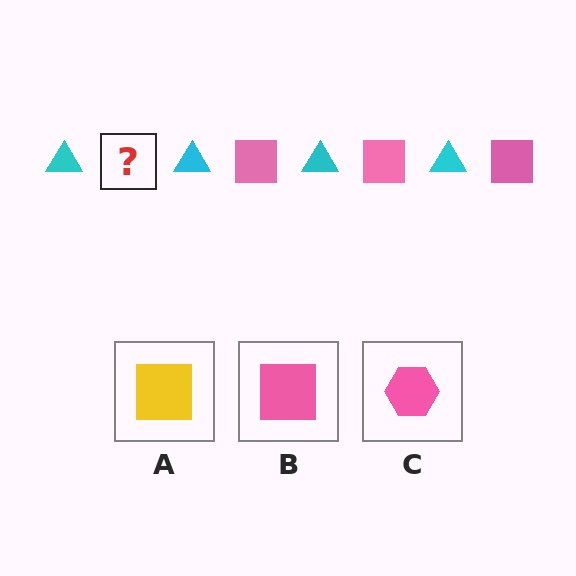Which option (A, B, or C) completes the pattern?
B.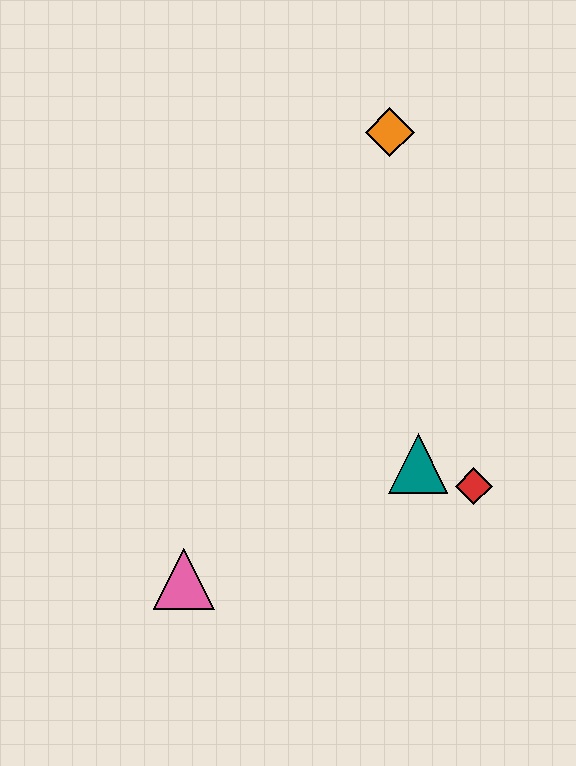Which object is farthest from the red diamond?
The orange diamond is farthest from the red diamond.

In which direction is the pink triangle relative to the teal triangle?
The pink triangle is to the left of the teal triangle.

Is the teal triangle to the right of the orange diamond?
Yes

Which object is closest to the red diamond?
The teal triangle is closest to the red diamond.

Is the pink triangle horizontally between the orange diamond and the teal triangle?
No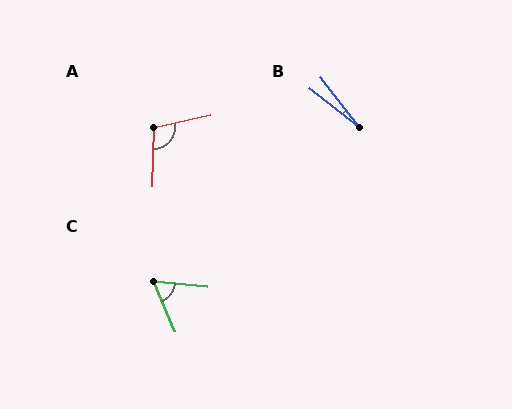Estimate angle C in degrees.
Approximately 61 degrees.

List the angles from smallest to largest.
B (15°), C (61°), A (104°).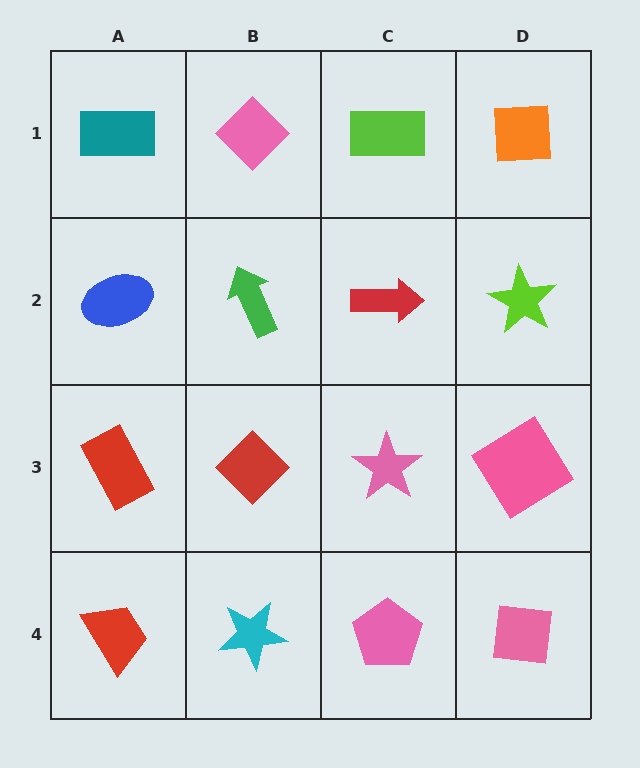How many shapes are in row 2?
4 shapes.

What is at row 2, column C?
A red arrow.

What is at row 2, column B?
A green arrow.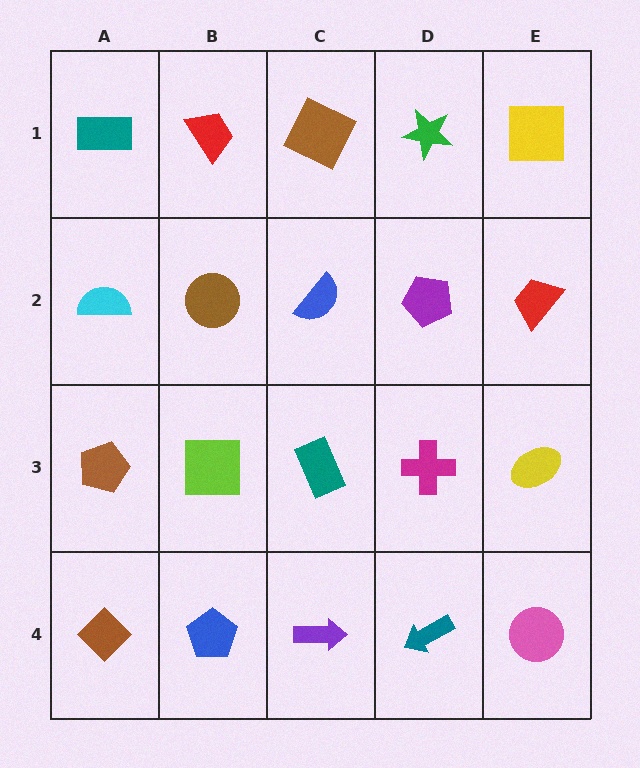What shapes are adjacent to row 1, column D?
A purple pentagon (row 2, column D), a brown square (row 1, column C), a yellow square (row 1, column E).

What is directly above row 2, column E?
A yellow square.